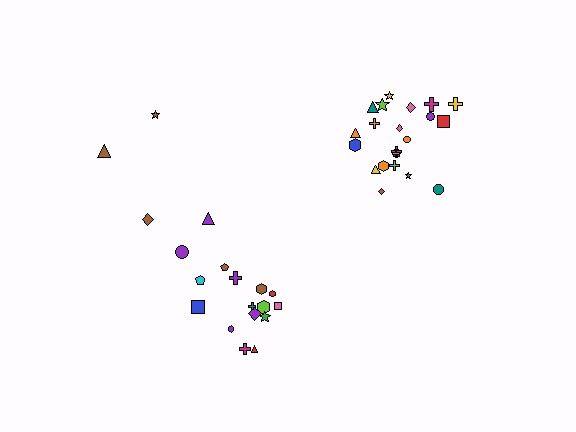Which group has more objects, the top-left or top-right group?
The top-right group.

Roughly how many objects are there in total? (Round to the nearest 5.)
Roughly 40 objects in total.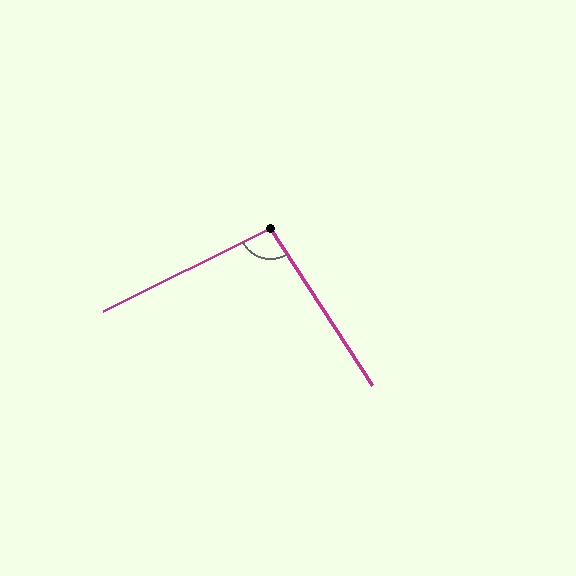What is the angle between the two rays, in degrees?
Approximately 97 degrees.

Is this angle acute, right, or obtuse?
It is obtuse.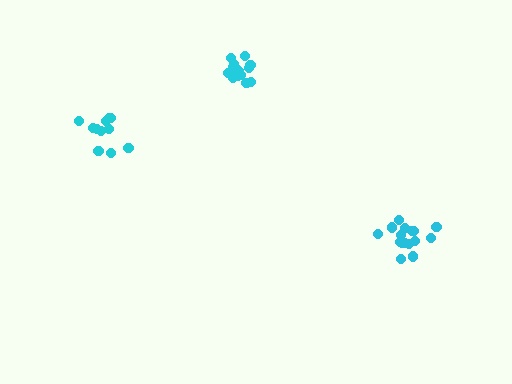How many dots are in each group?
Group 1: 16 dots, Group 2: 14 dots, Group 3: 11 dots (41 total).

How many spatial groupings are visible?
There are 3 spatial groupings.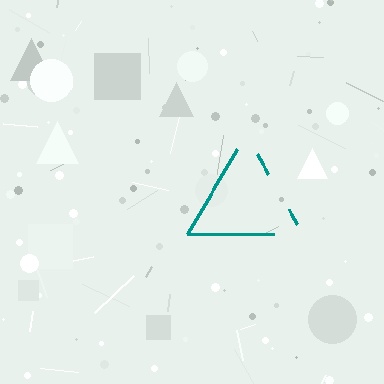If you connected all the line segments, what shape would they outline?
They would outline a triangle.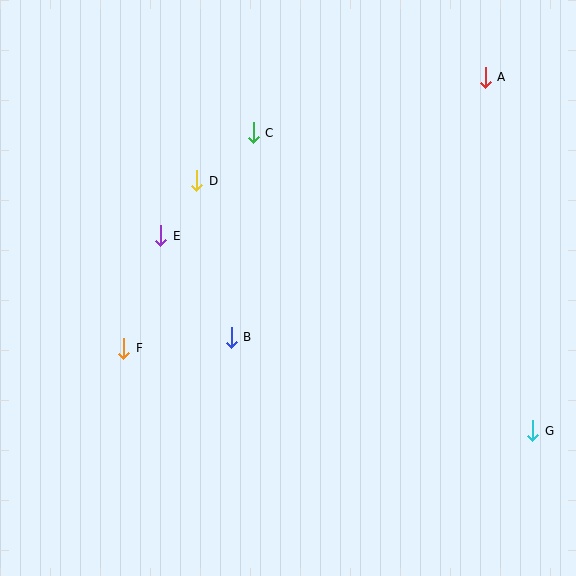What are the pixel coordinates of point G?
Point G is at (533, 431).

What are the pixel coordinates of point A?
Point A is at (485, 77).